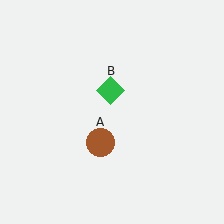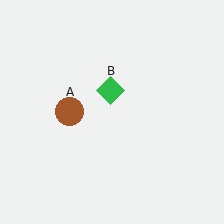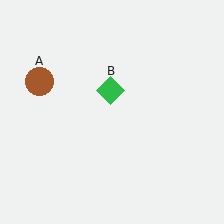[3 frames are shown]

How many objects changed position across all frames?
1 object changed position: brown circle (object A).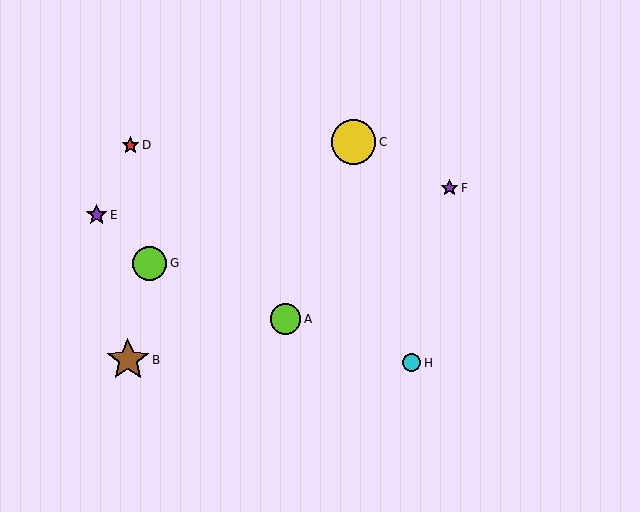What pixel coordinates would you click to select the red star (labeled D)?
Click at (130, 145) to select the red star D.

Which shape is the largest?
The yellow circle (labeled C) is the largest.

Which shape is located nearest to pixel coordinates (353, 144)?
The yellow circle (labeled C) at (354, 142) is nearest to that location.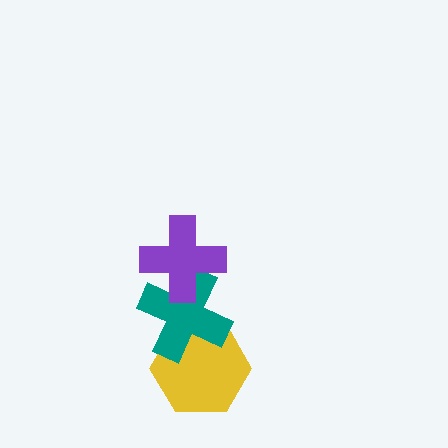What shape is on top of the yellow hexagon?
The teal cross is on top of the yellow hexagon.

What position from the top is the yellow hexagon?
The yellow hexagon is 3rd from the top.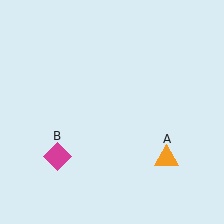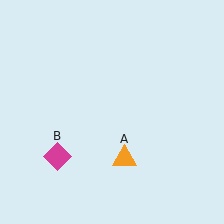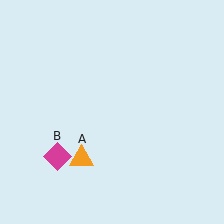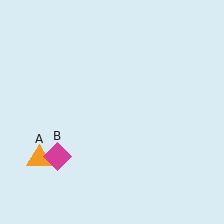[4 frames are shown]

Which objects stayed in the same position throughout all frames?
Magenta diamond (object B) remained stationary.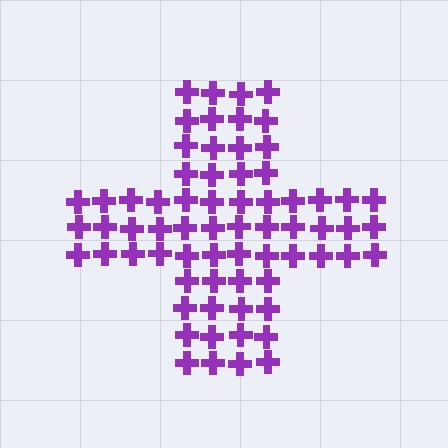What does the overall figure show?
The overall figure shows a cross.